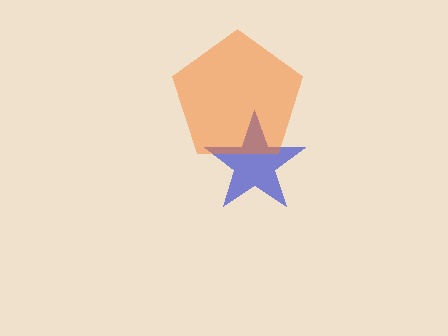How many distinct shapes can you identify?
There are 2 distinct shapes: a blue star, an orange pentagon.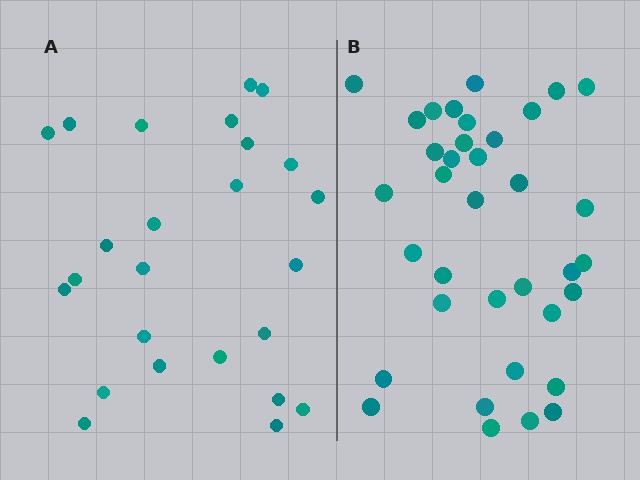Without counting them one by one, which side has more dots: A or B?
Region B (the right region) has more dots.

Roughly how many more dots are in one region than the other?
Region B has roughly 12 or so more dots than region A.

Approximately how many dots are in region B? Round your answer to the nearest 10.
About 40 dots. (The exact count is 36, which rounds to 40.)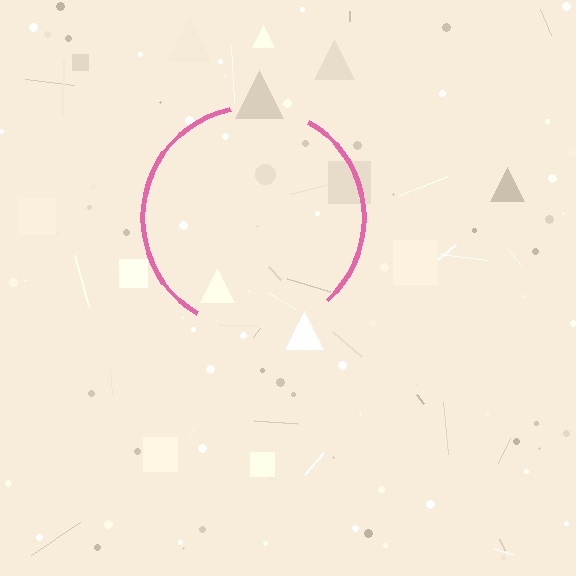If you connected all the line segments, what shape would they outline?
They would outline a circle.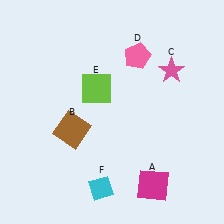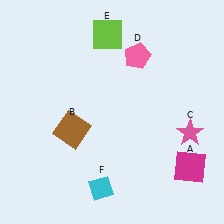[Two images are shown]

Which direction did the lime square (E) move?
The lime square (E) moved up.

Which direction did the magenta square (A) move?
The magenta square (A) moved right.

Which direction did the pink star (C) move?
The pink star (C) moved down.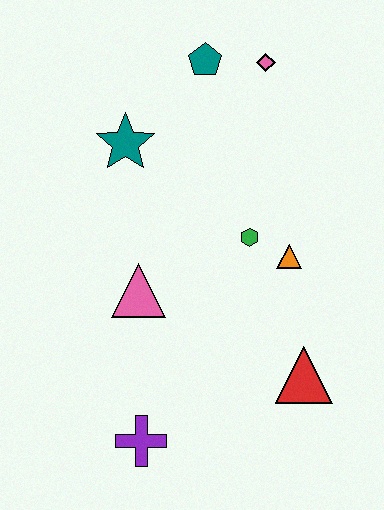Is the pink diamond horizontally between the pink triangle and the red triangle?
Yes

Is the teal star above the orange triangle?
Yes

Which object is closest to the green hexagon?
The orange triangle is closest to the green hexagon.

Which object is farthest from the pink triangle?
The pink diamond is farthest from the pink triangle.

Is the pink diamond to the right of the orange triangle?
No